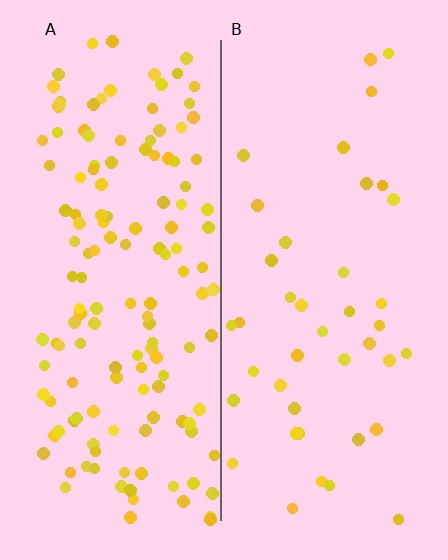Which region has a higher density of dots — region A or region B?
A (the left).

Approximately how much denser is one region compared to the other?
Approximately 3.4× — region A over region B.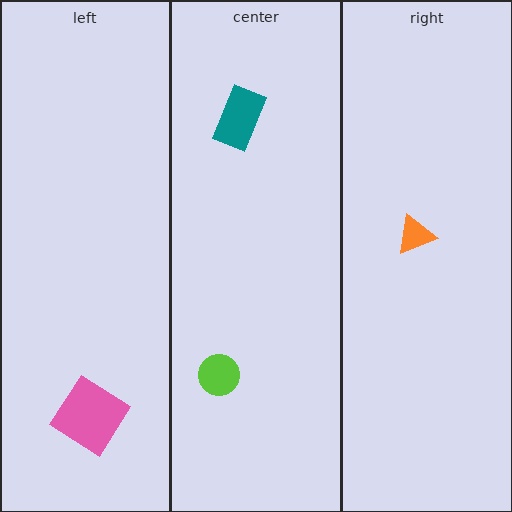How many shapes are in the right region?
1.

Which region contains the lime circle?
The center region.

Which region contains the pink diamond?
The left region.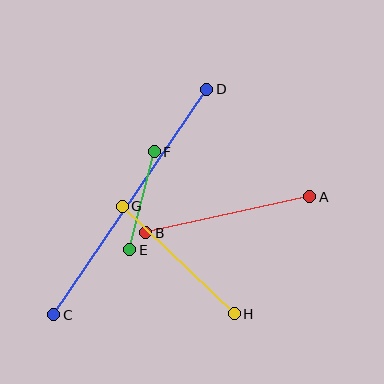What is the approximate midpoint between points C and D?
The midpoint is at approximately (130, 202) pixels.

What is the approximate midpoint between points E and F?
The midpoint is at approximately (142, 201) pixels.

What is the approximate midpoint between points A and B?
The midpoint is at approximately (228, 215) pixels.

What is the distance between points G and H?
The distance is approximately 155 pixels.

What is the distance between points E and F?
The distance is approximately 101 pixels.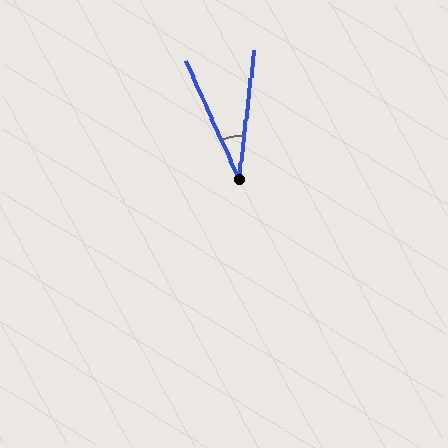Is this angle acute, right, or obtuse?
It is acute.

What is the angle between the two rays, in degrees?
Approximately 31 degrees.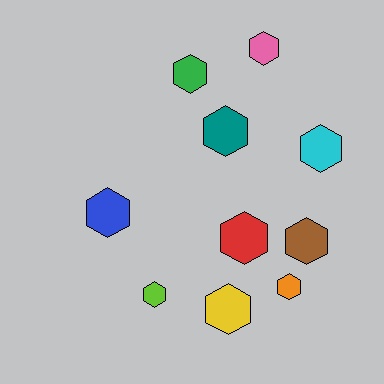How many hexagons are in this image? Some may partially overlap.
There are 10 hexagons.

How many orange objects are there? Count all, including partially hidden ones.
There is 1 orange object.